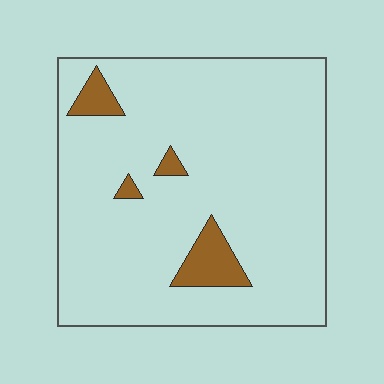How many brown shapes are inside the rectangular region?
4.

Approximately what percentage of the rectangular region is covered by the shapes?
Approximately 10%.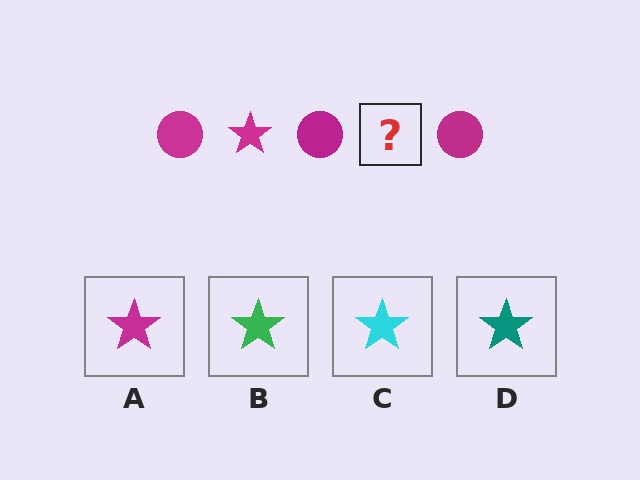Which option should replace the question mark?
Option A.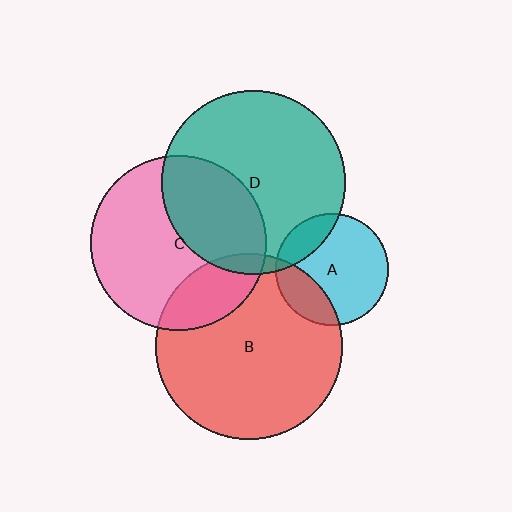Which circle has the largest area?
Circle B (red).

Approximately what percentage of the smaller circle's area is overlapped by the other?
Approximately 35%.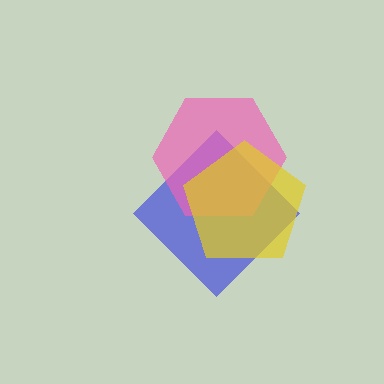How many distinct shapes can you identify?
There are 3 distinct shapes: a blue diamond, a pink hexagon, a yellow pentagon.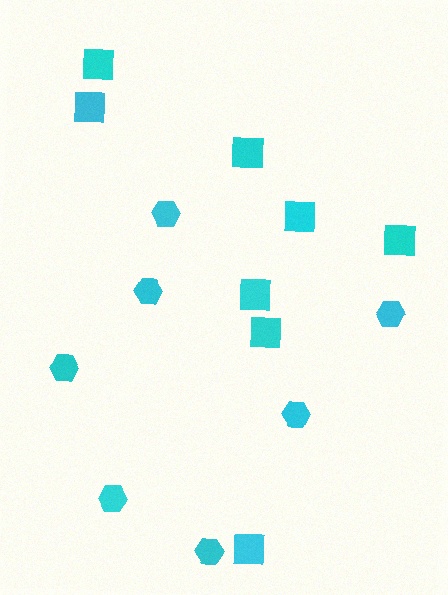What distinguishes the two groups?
There are 2 groups: one group of squares (8) and one group of hexagons (7).